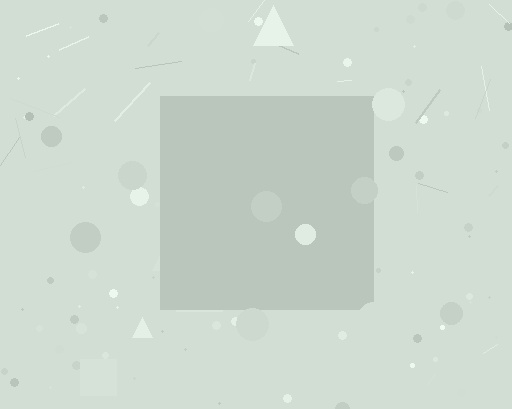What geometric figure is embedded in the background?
A square is embedded in the background.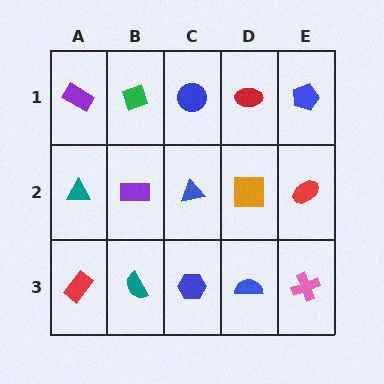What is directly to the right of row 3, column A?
A teal semicircle.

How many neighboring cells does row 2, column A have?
3.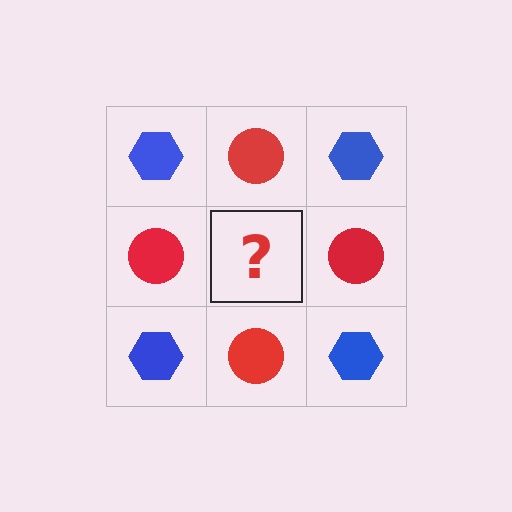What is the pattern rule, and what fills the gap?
The rule is that it alternates blue hexagon and red circle in a checkerboard pattern. The gap should be filled with a blue hexagon.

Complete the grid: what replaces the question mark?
The question mark should be replaced with a blue hexagon.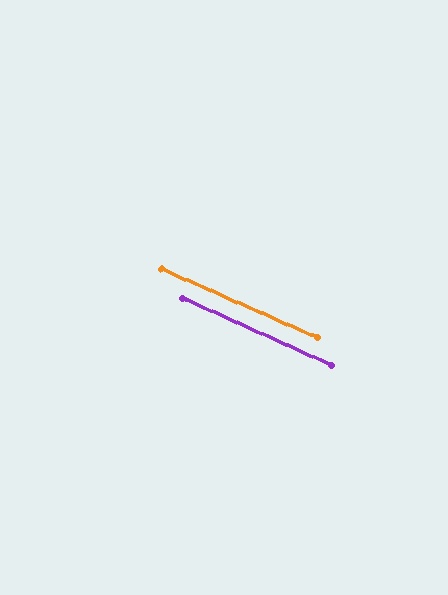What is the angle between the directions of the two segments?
Approximately 0 degrees.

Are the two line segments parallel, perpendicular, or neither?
Parallel — their directions differ by only 0.4°.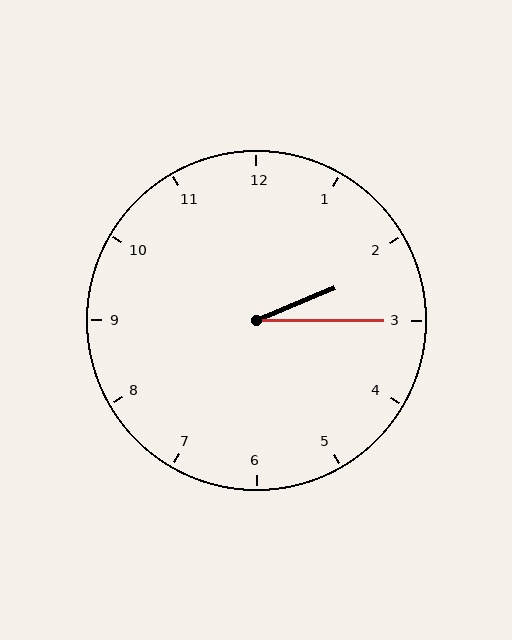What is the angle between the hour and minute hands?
Approximately 22 degrees.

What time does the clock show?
2:15.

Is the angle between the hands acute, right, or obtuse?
It is acute.